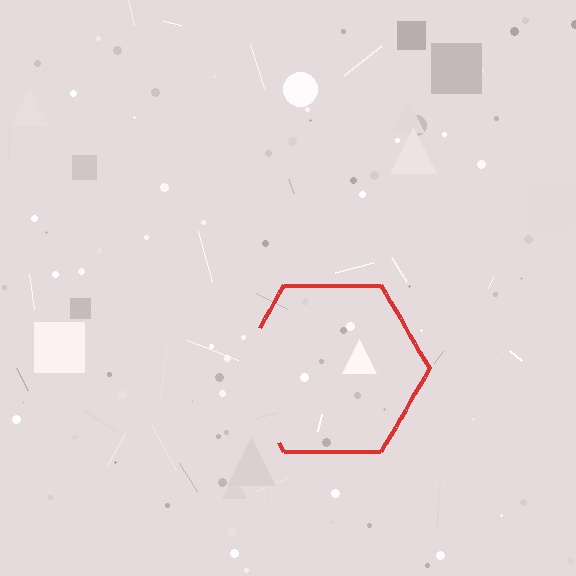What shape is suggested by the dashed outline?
The dashed outline suggests a hexagon.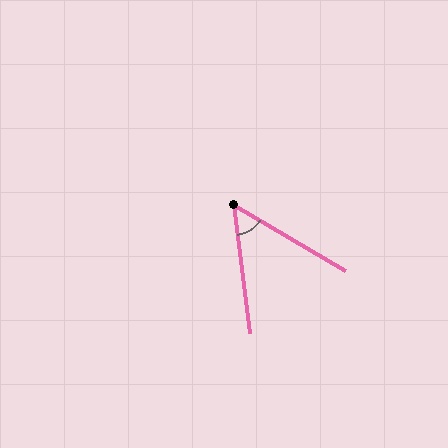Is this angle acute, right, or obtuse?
It is acute.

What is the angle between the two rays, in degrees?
Approximately 52 degrees.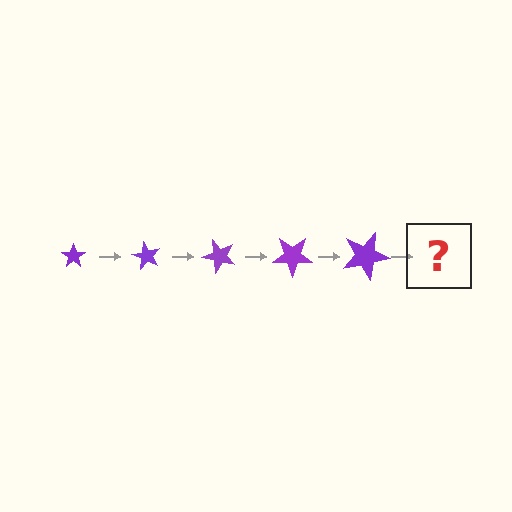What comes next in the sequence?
The next element should be a star, larger than the previous one and rotated 300 degrees from the start.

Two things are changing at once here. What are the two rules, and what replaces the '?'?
The two rules are that the star grows larger each step and it rotates 60 degrees each step. The '?' should be a star, larger than the previous one and rotated 300 degrees from the start.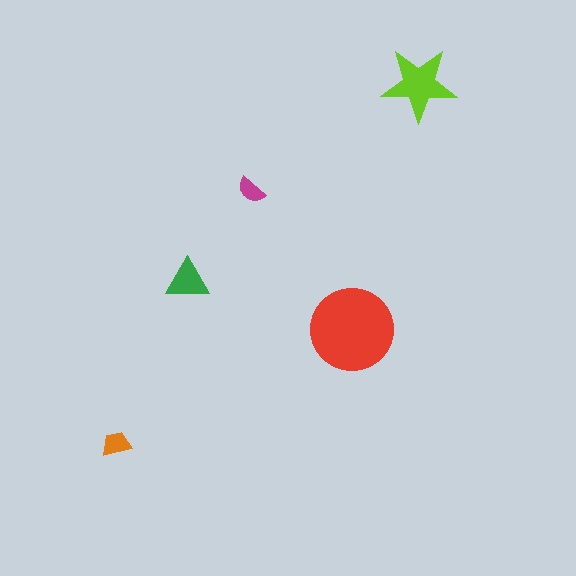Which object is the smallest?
The magenta semicircle.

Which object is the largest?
The red circle.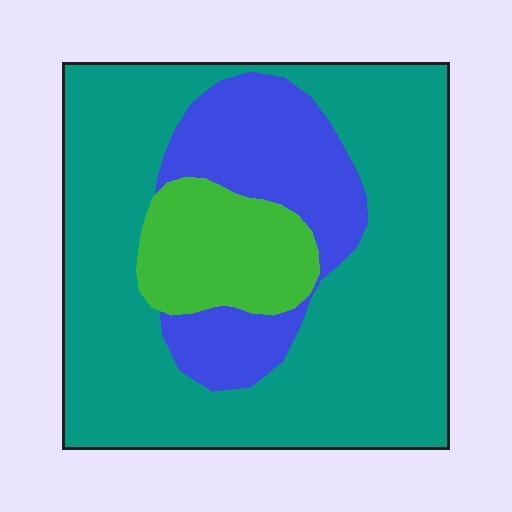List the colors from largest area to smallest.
From largest to smallest: teal, blue, green.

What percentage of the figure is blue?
Blue covers around 20% of the figure.